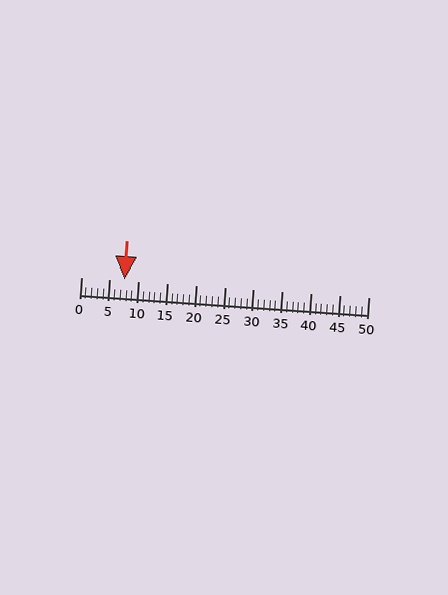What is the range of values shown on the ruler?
The ruler shows values from 0 to 50.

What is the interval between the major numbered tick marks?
The major tick marks are spaced 5 units apart.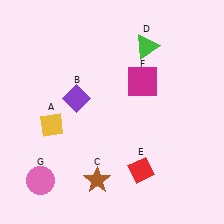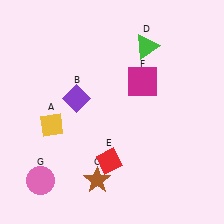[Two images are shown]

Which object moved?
The red diamond (E) moved left.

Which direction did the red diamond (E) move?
The red diamond (E) moved left.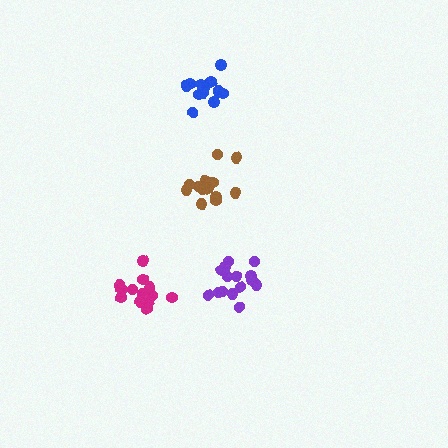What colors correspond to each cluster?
The clusters are colored: brown, magenta, blue, purple.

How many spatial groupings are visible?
There are 4 spatial groupings.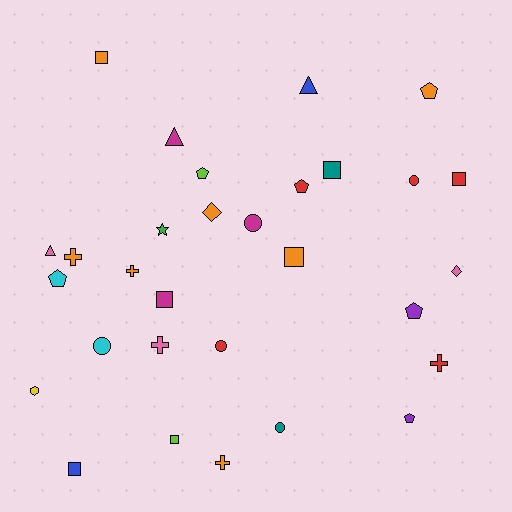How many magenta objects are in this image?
There are 3 magenta objects.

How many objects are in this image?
There are 30 objects.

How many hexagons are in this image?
There is 1 hexagon.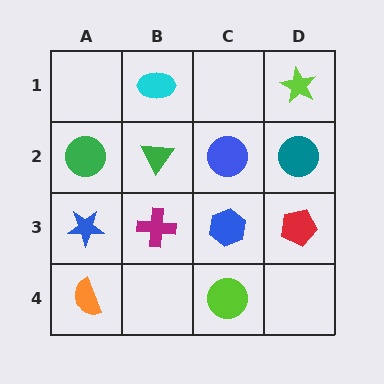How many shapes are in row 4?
2 shapes.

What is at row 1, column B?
A cyan ellipse.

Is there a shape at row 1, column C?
No, that cell is empty.